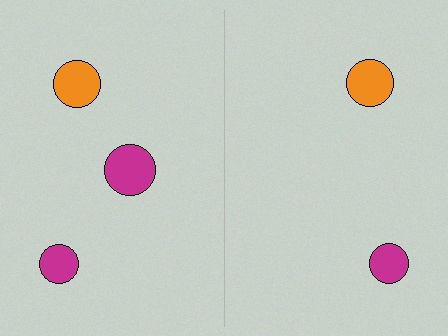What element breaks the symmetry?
A magenta circle is missing from the right side.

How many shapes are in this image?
There are 5 shapes in this image.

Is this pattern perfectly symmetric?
No, the pattern is not perfectly symmetric. A magenta circle is missing from the right side.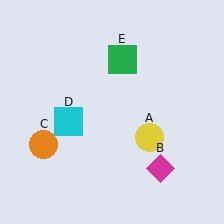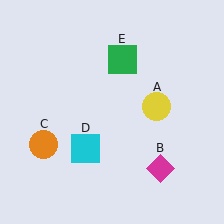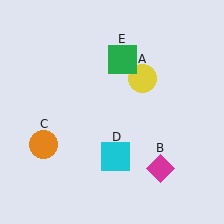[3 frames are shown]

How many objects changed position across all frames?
2 objects changed position: yellow circle (object A), cyan square (object D).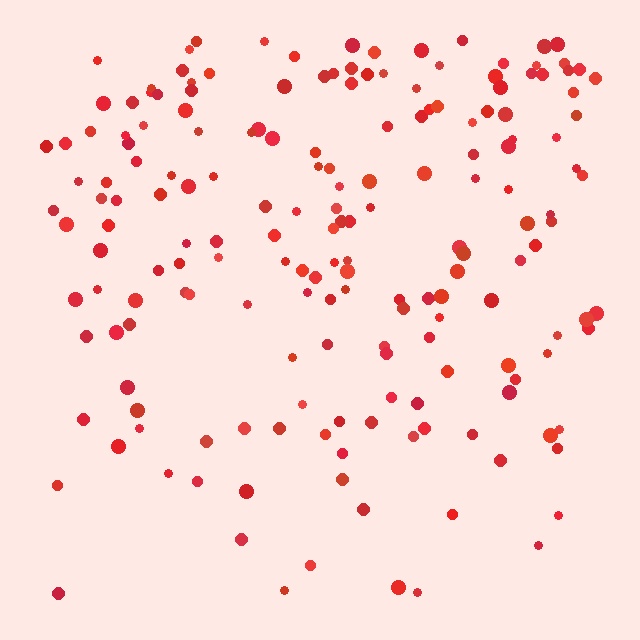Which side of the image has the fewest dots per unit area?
The bottom.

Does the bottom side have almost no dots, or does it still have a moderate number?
Still a moderate number, just noticeably fewer than the top.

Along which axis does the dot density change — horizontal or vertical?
Vertical.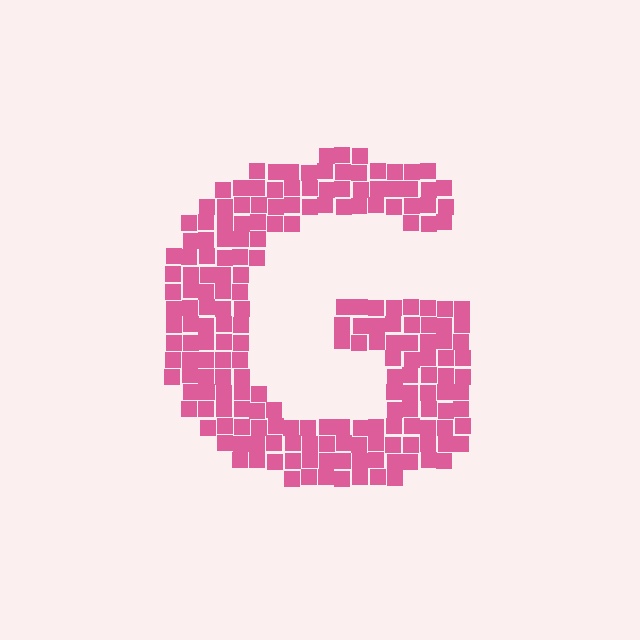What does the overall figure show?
The overall figure shows the letter G.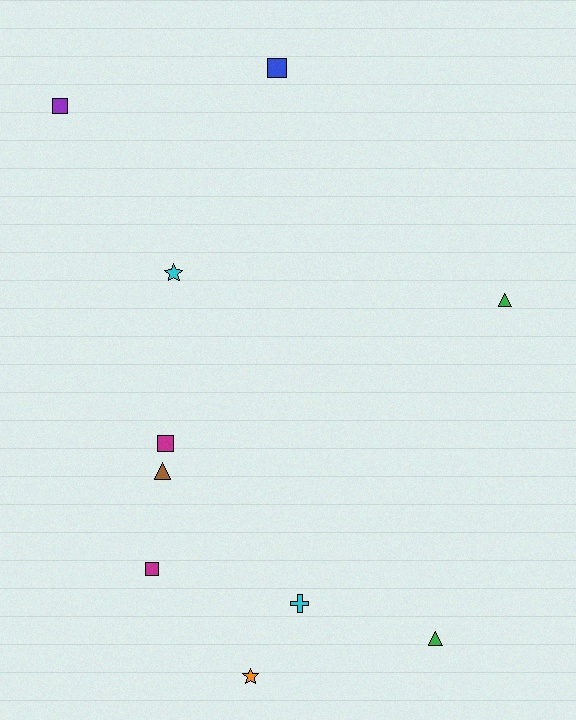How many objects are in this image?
There are 10 objects.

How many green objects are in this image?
There are 2 green objects.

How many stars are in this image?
There are 2 stars.